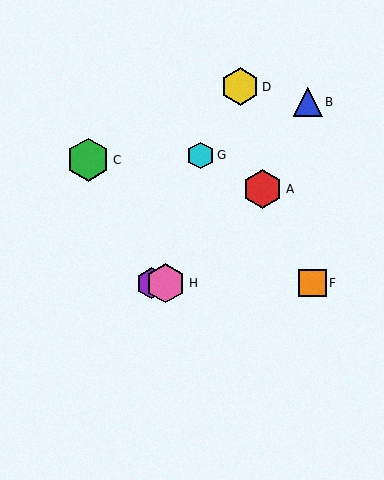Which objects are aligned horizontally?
Objects E, F, H are aligned horizontally.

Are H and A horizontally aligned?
No, H is at y≈283 and A is at y≈189.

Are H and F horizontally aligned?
Yes, both are at y≈283.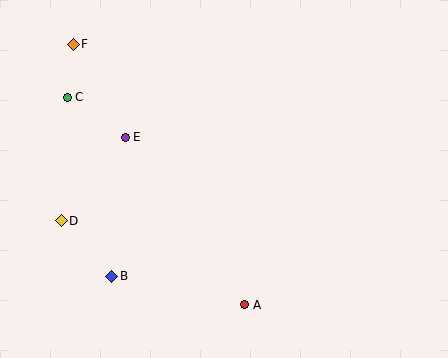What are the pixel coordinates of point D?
Point D is at (61, 221).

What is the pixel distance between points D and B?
The distance between D and B is 75 pixels.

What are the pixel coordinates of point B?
Point B is at (112, 276).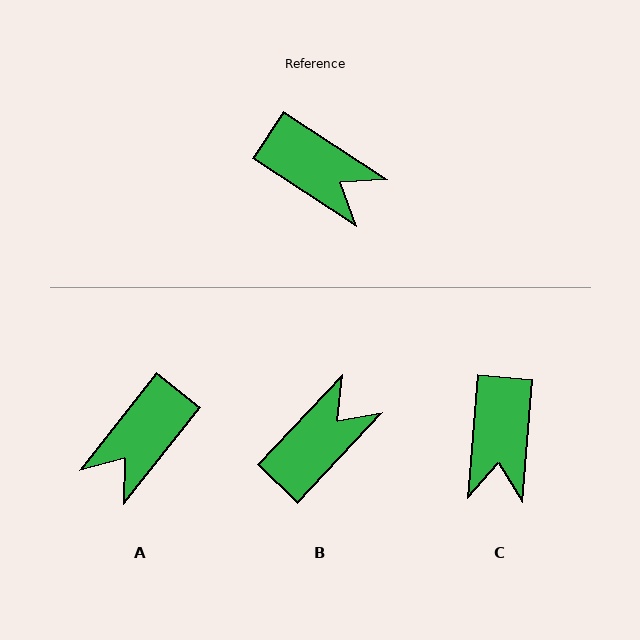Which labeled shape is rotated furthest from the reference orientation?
A, about 95 degrees away.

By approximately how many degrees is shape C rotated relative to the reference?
Approximately 61 degrees clockwise.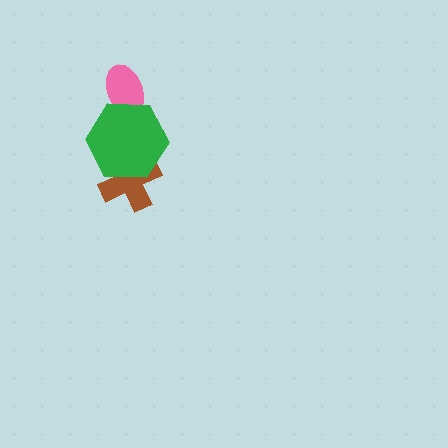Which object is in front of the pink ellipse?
The green hexagon is in front of the pink ellipse.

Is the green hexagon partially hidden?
No, no other shape covers it.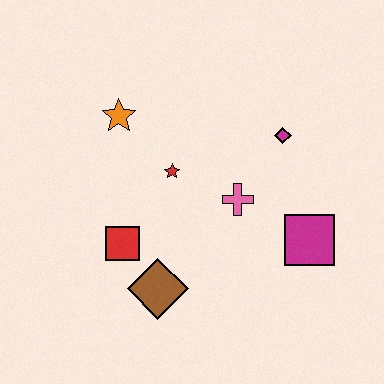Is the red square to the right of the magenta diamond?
No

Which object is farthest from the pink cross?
The orange star is farthest from the pink cross.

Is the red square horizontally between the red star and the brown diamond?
No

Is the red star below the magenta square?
No